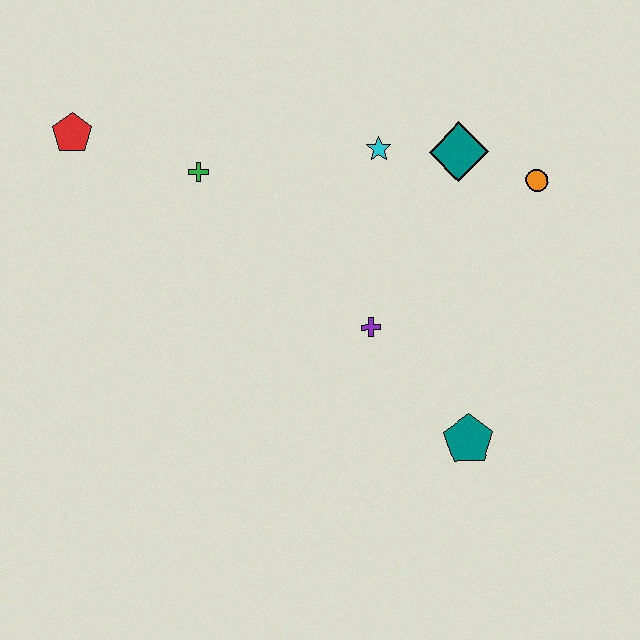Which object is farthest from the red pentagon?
The teal pentagon is farthest from the red pentagon.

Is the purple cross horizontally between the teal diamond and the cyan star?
No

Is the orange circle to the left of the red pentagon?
No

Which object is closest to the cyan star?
The teal diamond is closest to the cyan star.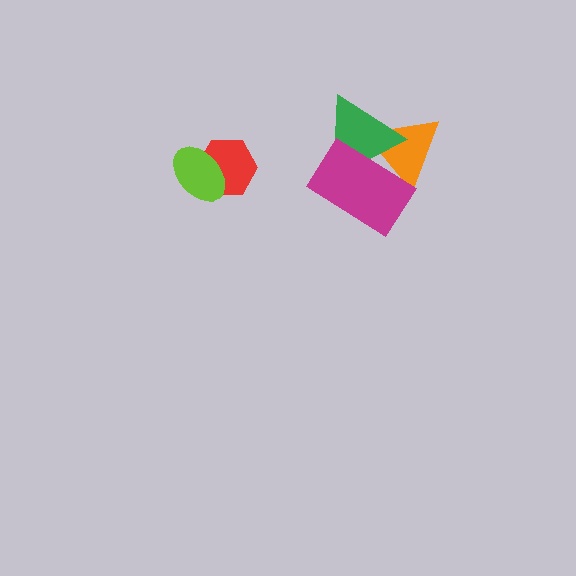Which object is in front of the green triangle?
The magenta rectangle is in front of the green triangle.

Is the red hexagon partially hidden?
Yes, it is partially covered by another shape.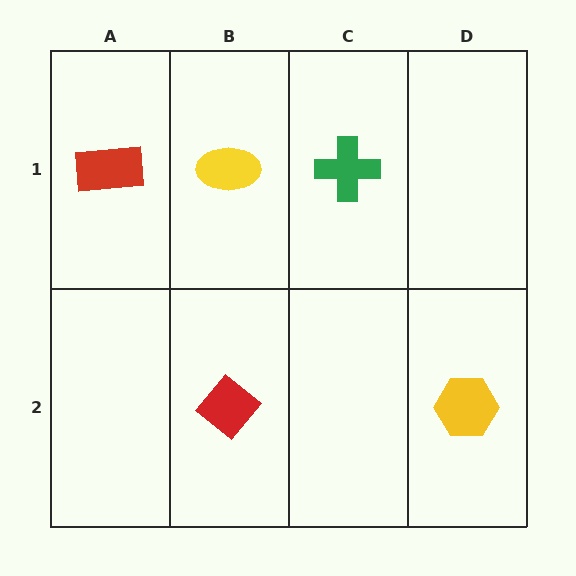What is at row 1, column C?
A green cross.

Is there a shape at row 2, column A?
No, that cell is empty.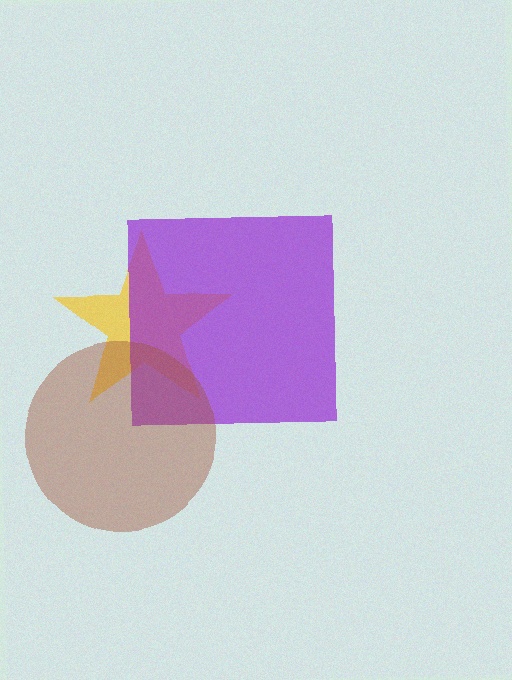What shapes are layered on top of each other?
The layered shapes are: a yellow star, a purple square, a brown circle.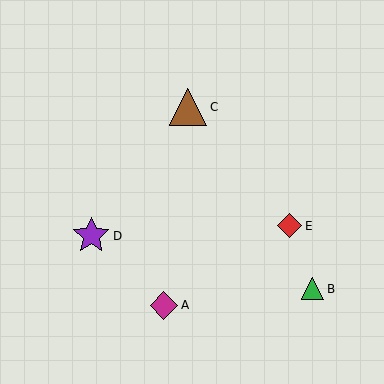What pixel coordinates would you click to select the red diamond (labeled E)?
Click at (290, 226) to select the red diamond E.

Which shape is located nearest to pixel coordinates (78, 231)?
The purple star (labeled D) at (91, 236) is nearest to that location.